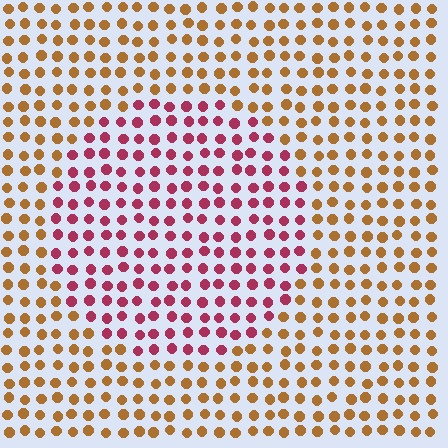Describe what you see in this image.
The image is filled with small brown elements in a uniform arrangement. A circle-shaped region is visible where the elements are tinted to a slightly different hue, forming a subtle color boundary.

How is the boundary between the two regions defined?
The boundary is defined purely by a slight shift in hue (about 53 degrees). Spacing, size, and orientation are identical on both sides.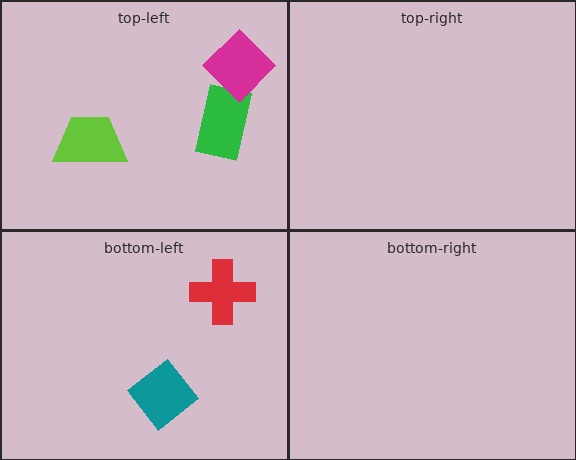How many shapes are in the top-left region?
3.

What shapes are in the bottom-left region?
The red cross, the teal diamond.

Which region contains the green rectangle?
The top-left region.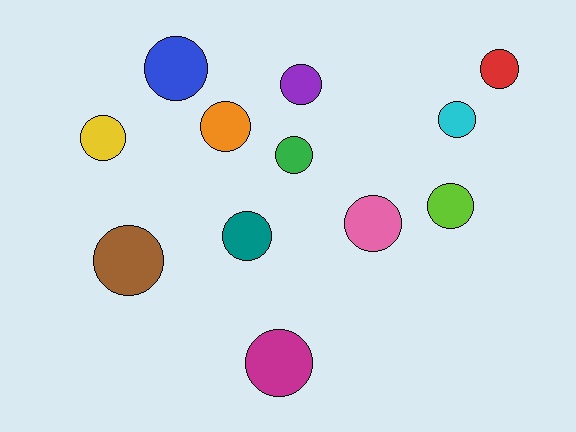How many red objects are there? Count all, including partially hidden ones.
There is 1 red object.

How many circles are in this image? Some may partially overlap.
There are 12 circles.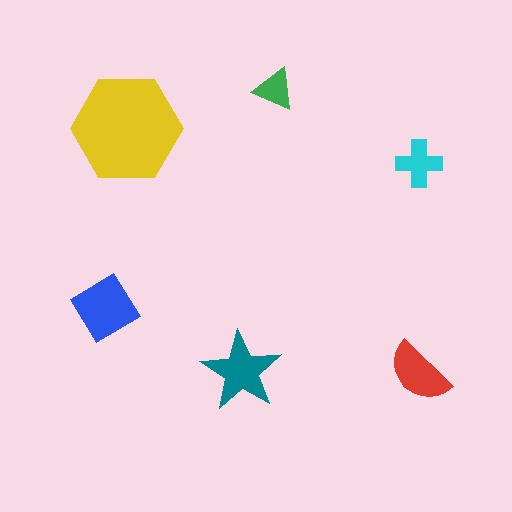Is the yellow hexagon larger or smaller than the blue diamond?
Larger.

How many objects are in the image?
There are 6 objects in the image.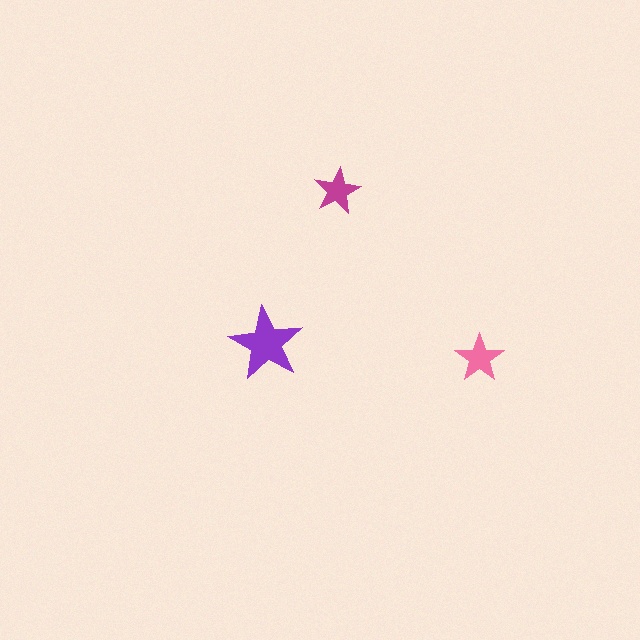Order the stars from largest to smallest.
the purple one, the pink one, the magenta one.